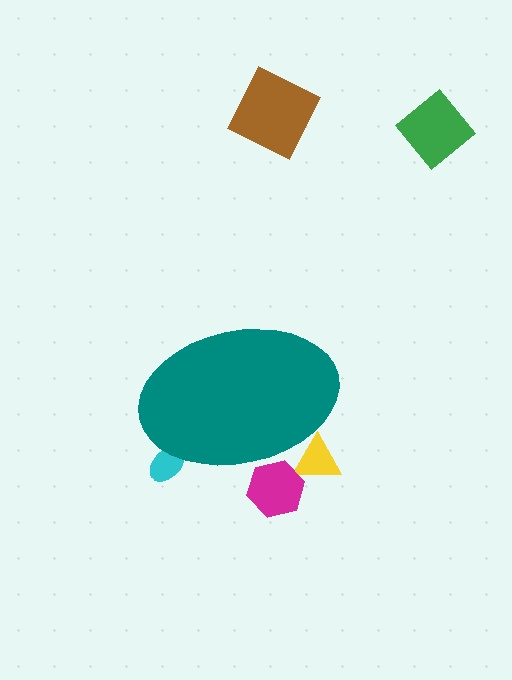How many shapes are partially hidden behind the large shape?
3 shapes are partially hidden.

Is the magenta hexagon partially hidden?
Yes, the magenta hexagon is partially hidden behind the teal ellipse.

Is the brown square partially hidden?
No, the brown square is fully visible.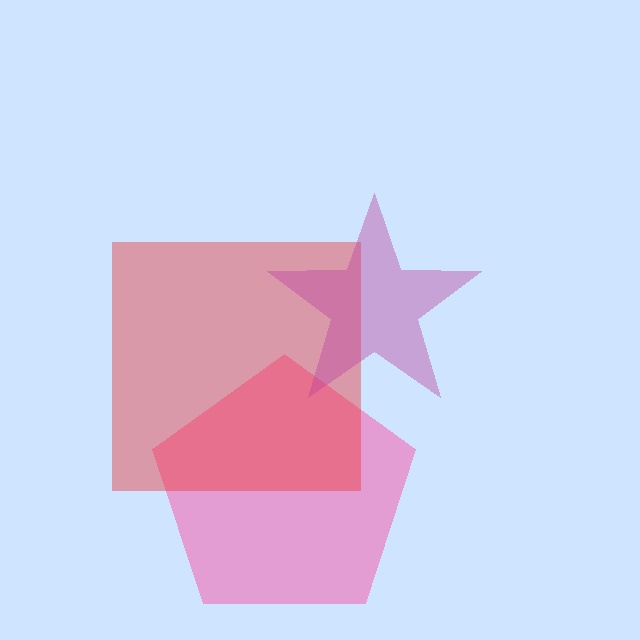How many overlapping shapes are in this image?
There are 3 overlapping shapes in the image.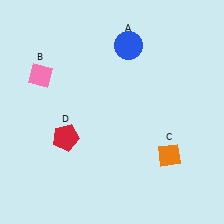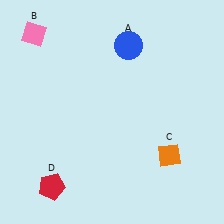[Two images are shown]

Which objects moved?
The objects that moved are: the pink diamond (B), the red pentagon (D).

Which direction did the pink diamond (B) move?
The pink diamond (B) moved up.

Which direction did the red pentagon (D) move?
The red pentagon (D) moved down.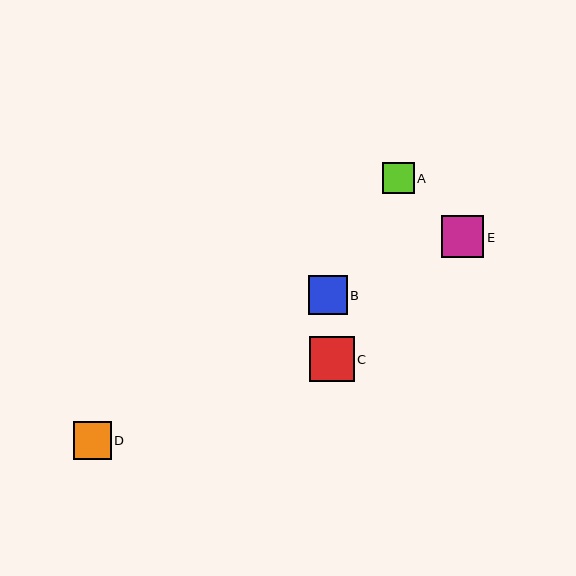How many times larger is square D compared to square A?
Square D is approximately 1.2 times the size of square A.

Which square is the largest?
Square C is the largest with a size of approximately 45 pixels.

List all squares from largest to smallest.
From largest to smallest: C, E, B, D, A.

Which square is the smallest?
Square A is the smallest with a size of approximately 31 pixels.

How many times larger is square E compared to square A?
Square E is approximately 1.4 times the size of square A.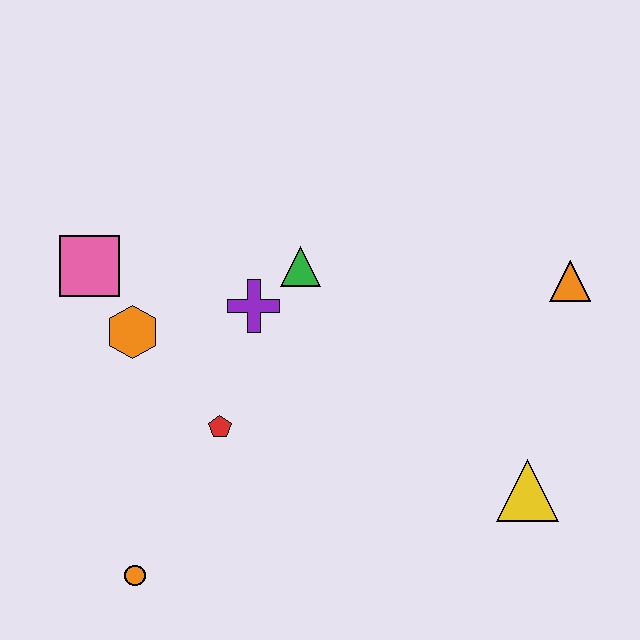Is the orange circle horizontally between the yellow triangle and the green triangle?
No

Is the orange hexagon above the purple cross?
No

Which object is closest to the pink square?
The orange hexagon is closest to the pink square.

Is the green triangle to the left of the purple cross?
No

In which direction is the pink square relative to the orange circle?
The pink square is above the orange circle.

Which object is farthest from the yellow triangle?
The pink square is farthest from the yellow triangle.